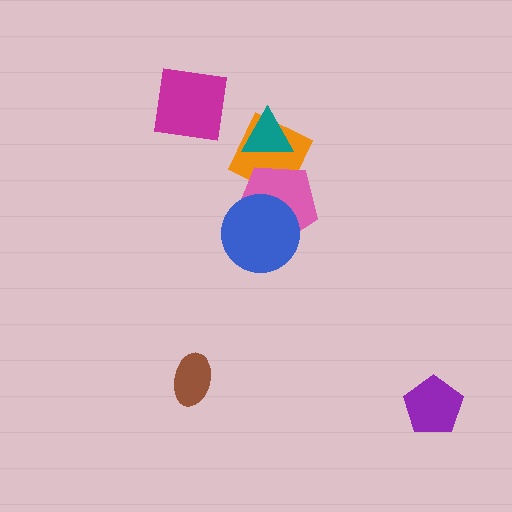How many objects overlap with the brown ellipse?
0 objects overlap with the brown ellipse.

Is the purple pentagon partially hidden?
No, no other shape covers it.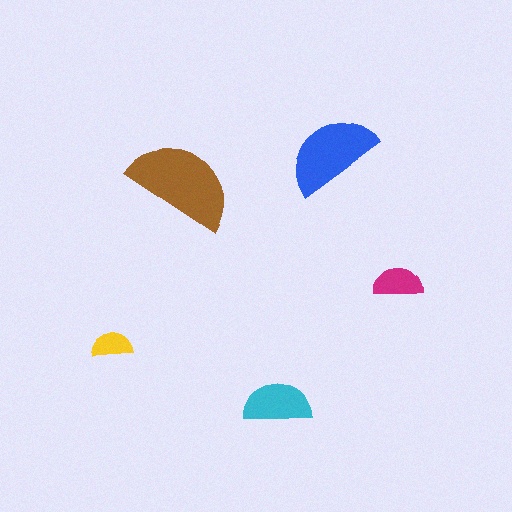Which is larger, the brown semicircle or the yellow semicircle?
The brown one.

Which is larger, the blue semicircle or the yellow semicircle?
The blue one.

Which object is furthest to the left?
The yellow semicircle is leftmost.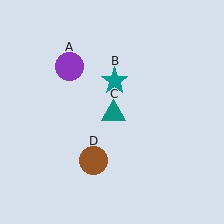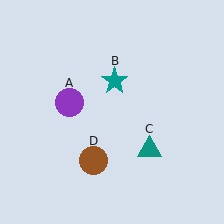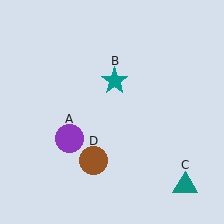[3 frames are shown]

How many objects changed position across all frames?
2 objects changed position: purple circle (object A), teal triangle (object C).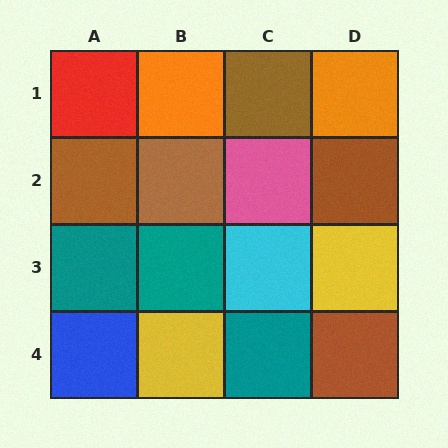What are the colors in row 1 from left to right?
Red, orange, brown, orange.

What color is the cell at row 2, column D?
Brown.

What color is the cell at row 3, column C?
Cyan.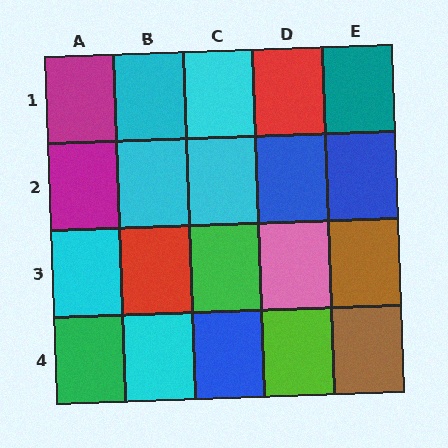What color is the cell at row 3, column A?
Cyan.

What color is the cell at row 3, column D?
Pink.